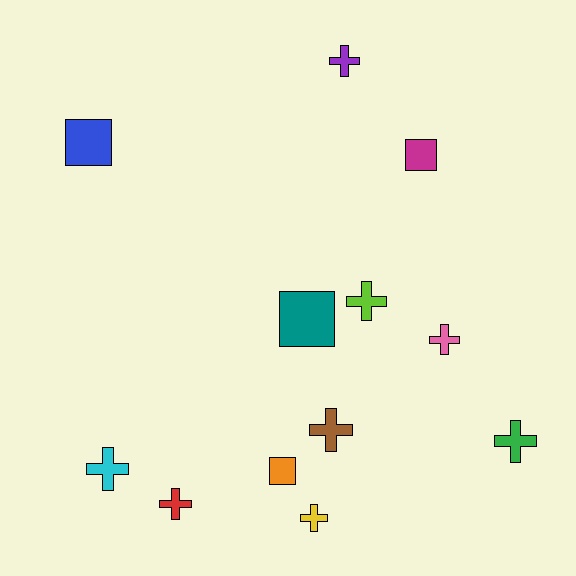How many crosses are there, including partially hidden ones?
There are 8 crosses.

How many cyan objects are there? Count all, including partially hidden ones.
There is 1 cyan object.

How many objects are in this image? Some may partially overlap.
There are 12 objects.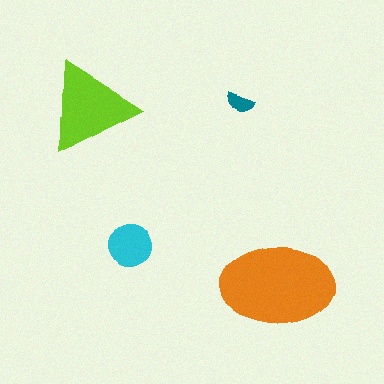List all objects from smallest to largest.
The teal semicircle, the cyan circle, the lime triangle, the orange ellipse.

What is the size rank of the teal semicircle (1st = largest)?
4th.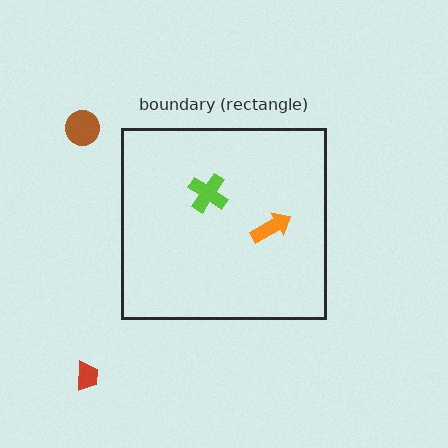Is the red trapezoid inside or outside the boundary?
Outside.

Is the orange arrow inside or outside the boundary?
Inside.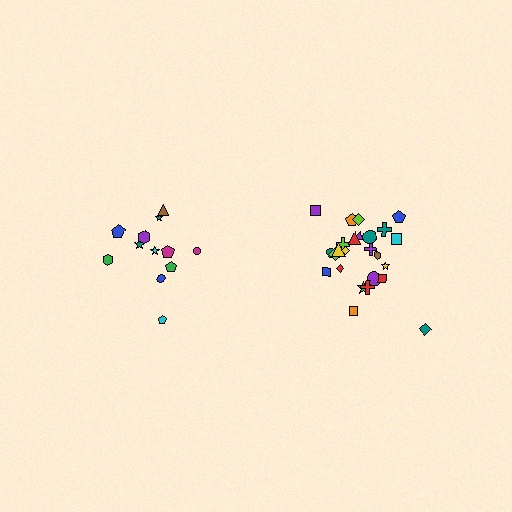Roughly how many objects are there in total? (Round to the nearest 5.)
Roughly 35 objects in total.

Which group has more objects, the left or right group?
The right group.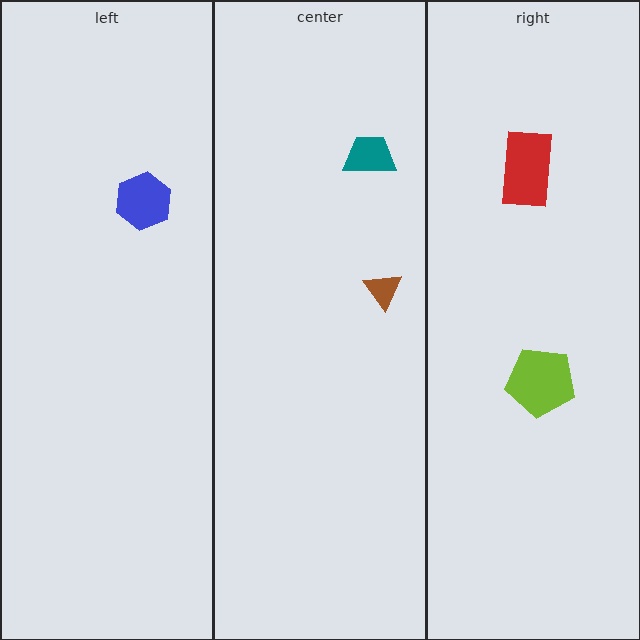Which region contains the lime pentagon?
The right region.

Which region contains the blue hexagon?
The left region.